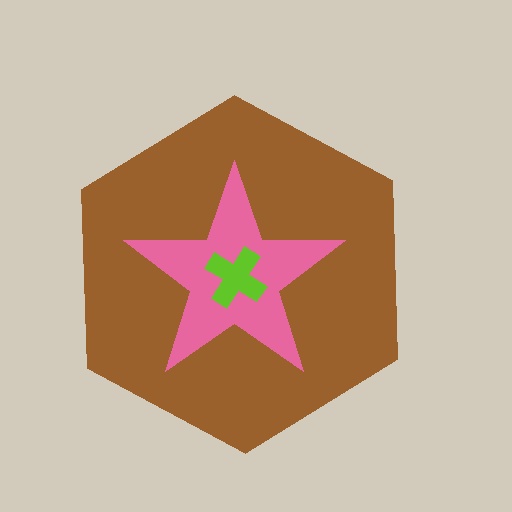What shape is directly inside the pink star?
The lime cross.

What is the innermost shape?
The lime cross.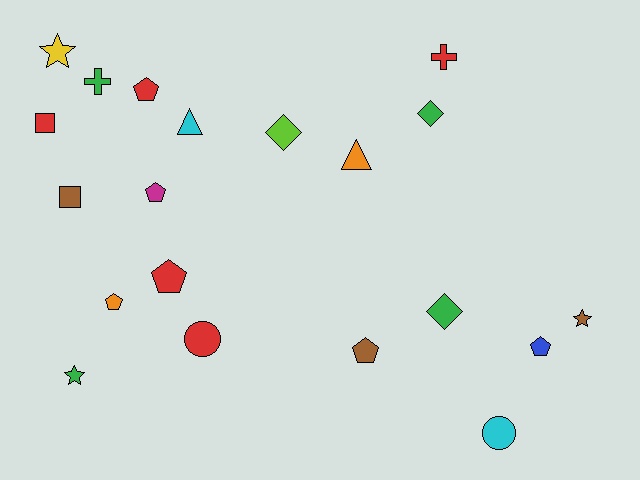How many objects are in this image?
There are 20 objects.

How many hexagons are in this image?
There are no hexagons.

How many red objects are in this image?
There are 5 red objects.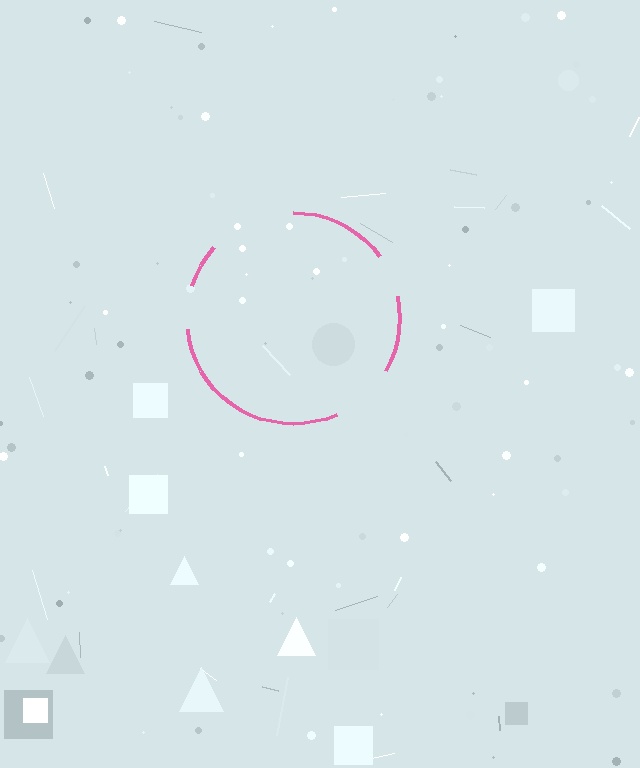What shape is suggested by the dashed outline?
The dashed outline suggests a circle.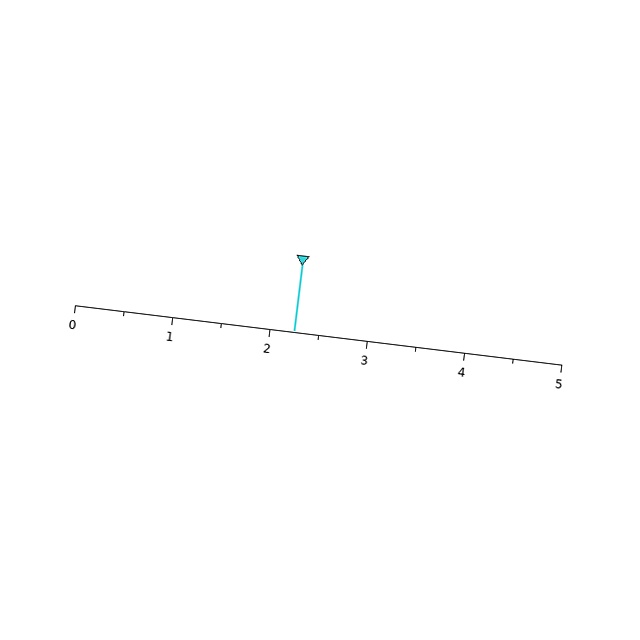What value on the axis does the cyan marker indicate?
The marker indicates approximately 2.2.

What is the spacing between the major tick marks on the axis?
The major ticks are spaced 1 apart.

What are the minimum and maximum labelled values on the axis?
The axis runs from 0 to 5.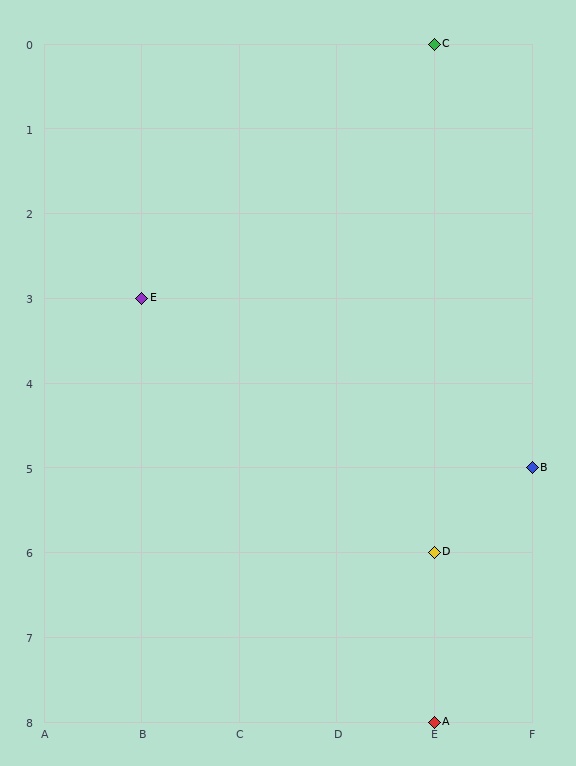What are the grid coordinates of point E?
Point E is at grid coordinates (B, 3).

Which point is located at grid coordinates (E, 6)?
Point D is at (E, 6).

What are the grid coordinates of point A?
Point A is at grid coordinates (E, 8).